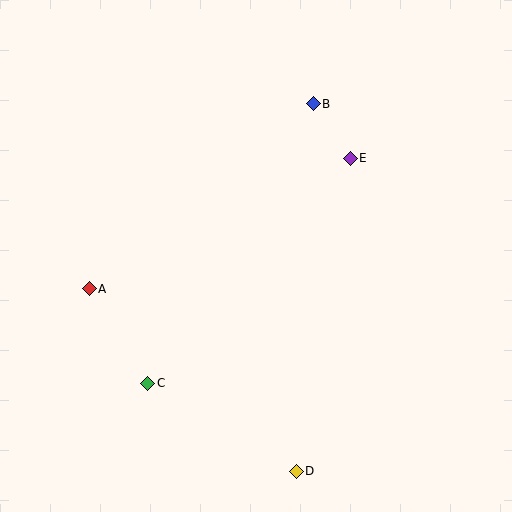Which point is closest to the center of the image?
Point E at (350, 158) is closest to the center.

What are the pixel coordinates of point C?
Point C is at (148, 383).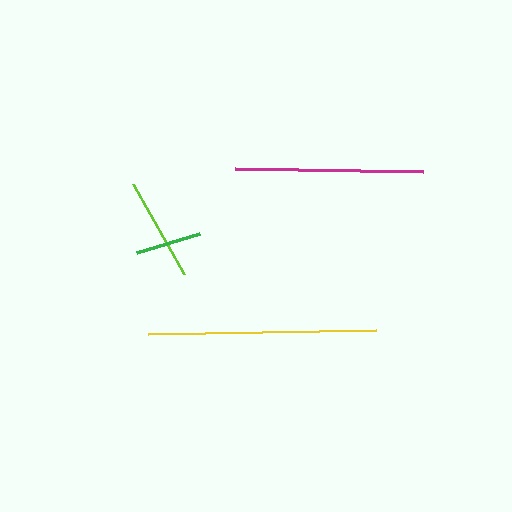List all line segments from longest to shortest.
From longest to shortest: yellow, magenta, lime, green.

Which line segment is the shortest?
The green line is the shortest at approximately 66 pixels.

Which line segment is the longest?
The yellow line is the longest at approximately 228 pixels.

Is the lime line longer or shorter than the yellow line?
The yellow line is longer than the lime line.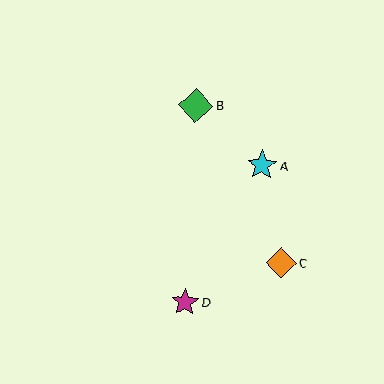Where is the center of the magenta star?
The center of the magenta star is at (185, 302).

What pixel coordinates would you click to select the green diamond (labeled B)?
Click at (196, 105) to select the green diamond B.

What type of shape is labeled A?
Shape A is a cyan star.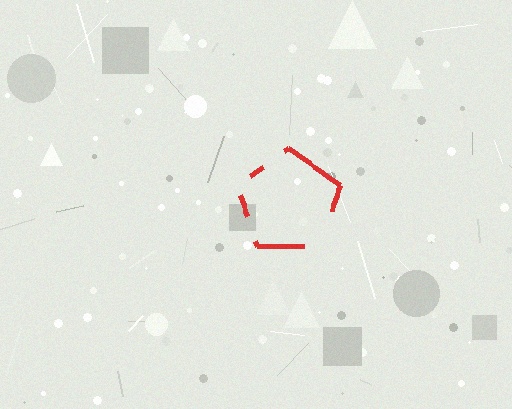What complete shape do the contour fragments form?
The contour fragments form a pentagon.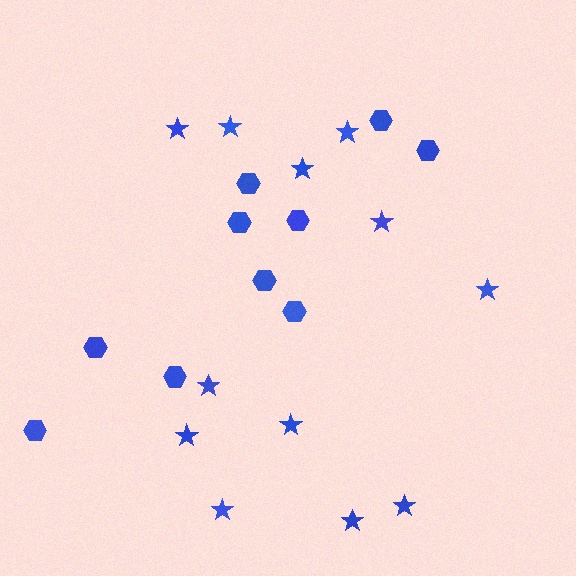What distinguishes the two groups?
There are 2 groups: one group of stars (12) and one group of hexagons (10).